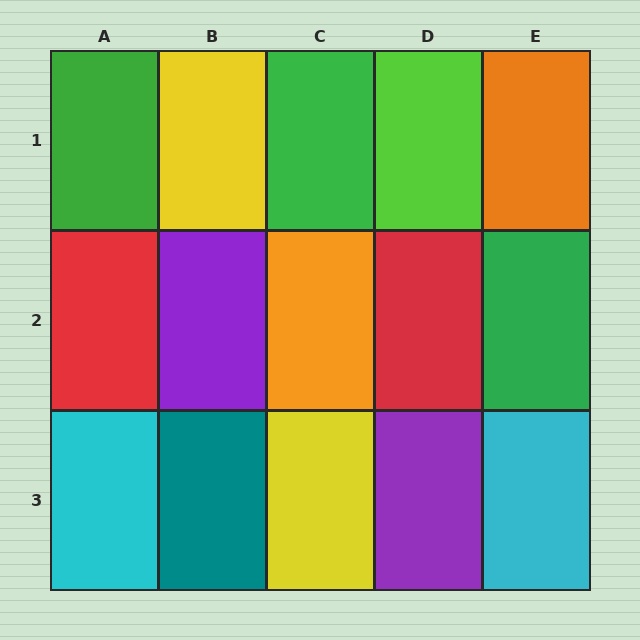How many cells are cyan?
2 cells are cyan.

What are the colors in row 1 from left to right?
Green, yellow, green, lime, orange.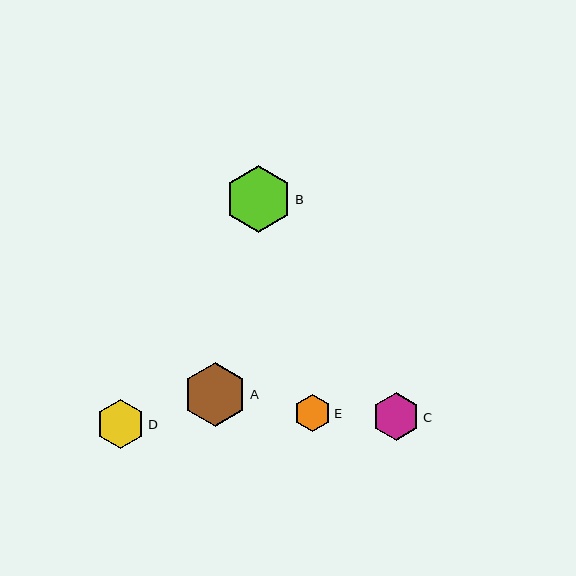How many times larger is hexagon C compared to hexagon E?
Hexagon C is approximately 1.3 times the size of hexagon E.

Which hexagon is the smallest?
Hexagon E is the smallest with a size of approximately 37 pixels.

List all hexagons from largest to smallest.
From largest to smallest: B, A, D, C, E.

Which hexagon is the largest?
Hexagon B is the largest with a size of approximately 67 pixels.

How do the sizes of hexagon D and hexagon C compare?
Hexagon D and hexagon C are approximately the same size.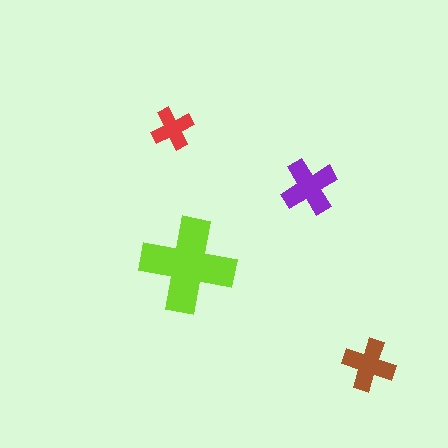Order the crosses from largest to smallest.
the lime one, the purple one, the brown one, the red one.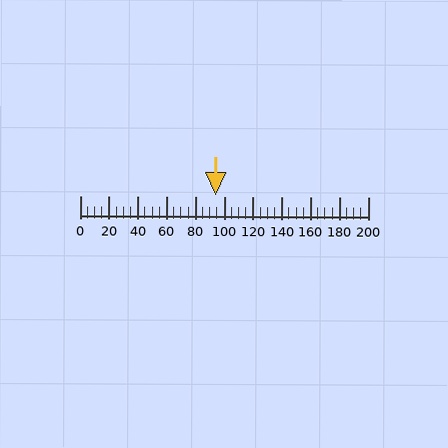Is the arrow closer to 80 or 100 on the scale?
The arrow is closer to 100.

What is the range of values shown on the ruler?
The ruler shows values from 0 to 200.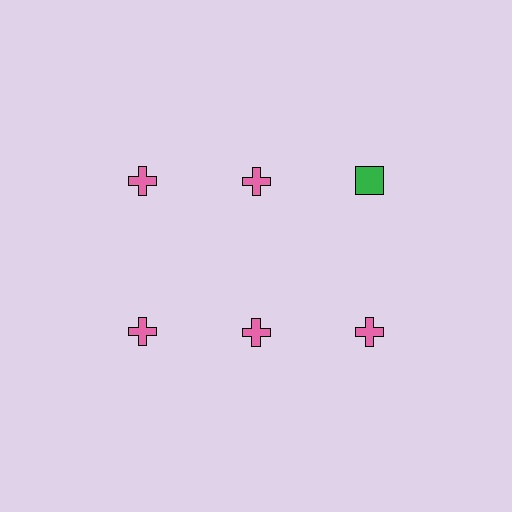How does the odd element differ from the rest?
It differs in both color (green instead of pink) and shape (square instead of cross).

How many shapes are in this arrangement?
There are 6 shapes arranged in a grid pattern.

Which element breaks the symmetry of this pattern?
The green square in the top row, center column breaks the symmetry. All other shapes are pink crosses.